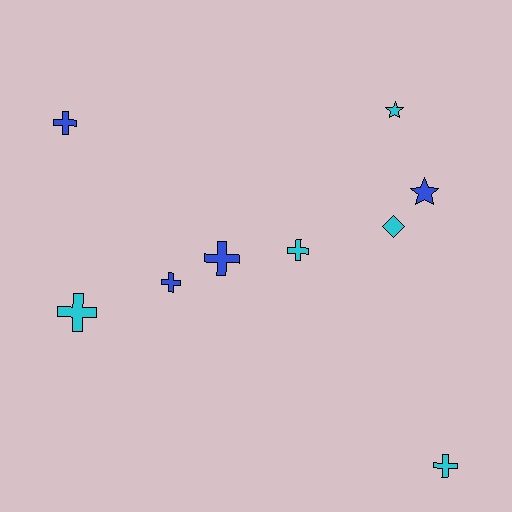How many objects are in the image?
There are 9 objects.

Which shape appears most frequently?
Cross, with 6 objects.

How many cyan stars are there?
There is 1 cyan star.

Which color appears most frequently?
Cyan, with 5 objects.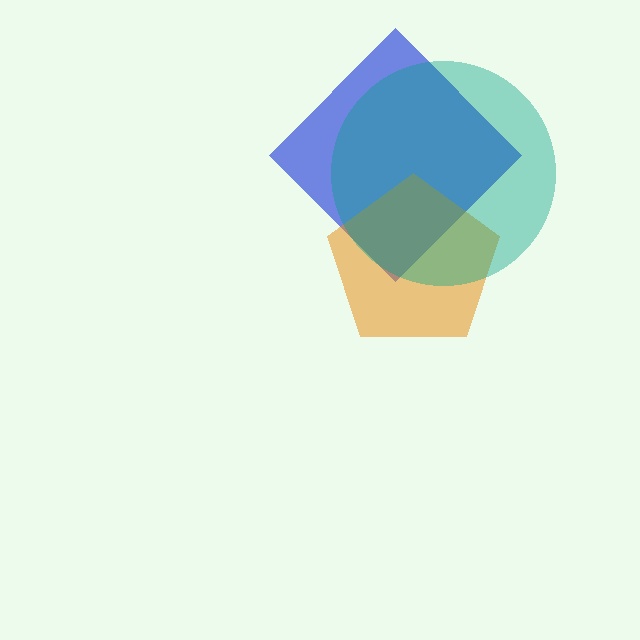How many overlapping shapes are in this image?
There are 3 overlapping shapes in the image.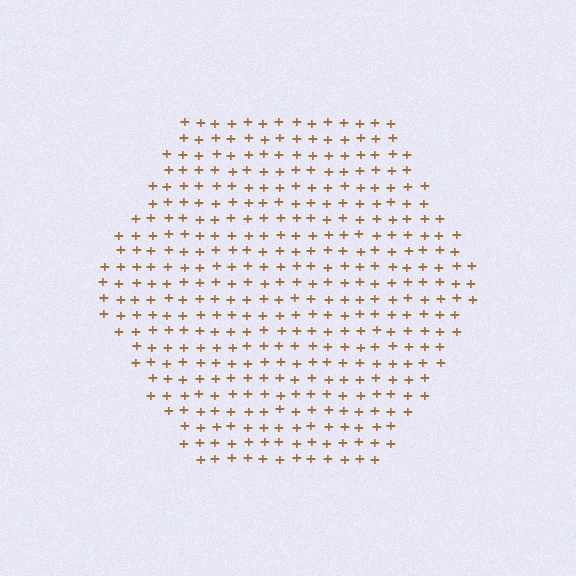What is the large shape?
The large shape is a hexagon.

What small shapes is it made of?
It is made of small plus signs.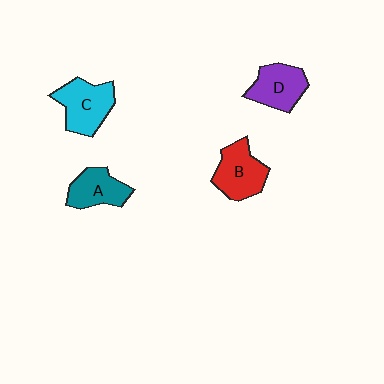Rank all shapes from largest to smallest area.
From largest to smallest: C (cyan), B (red), D (purple), A (teal).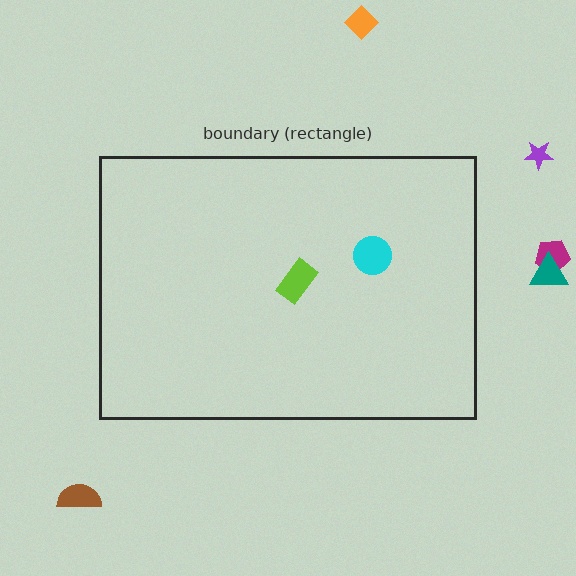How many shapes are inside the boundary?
2 inside, 5 outside.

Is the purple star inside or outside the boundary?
Outside.